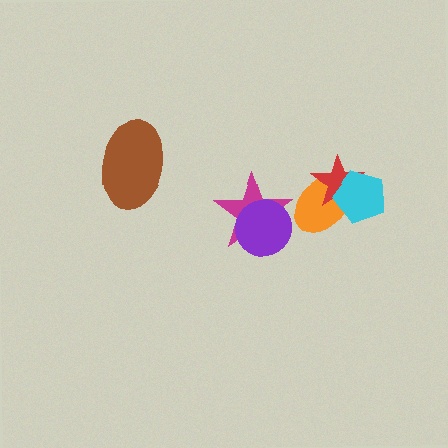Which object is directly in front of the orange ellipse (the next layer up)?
The red star is directly in front of the orange ellipse.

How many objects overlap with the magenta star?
1 object overlaps with the magenta star.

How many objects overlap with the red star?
2 objects overlap with the red star.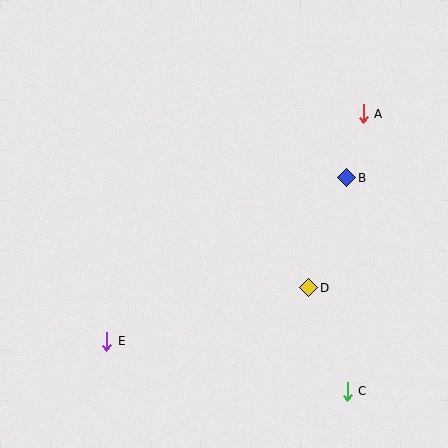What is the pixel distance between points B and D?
The distance between B and D is 116 pixels.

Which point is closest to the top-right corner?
Point A is closest to the top-right corner.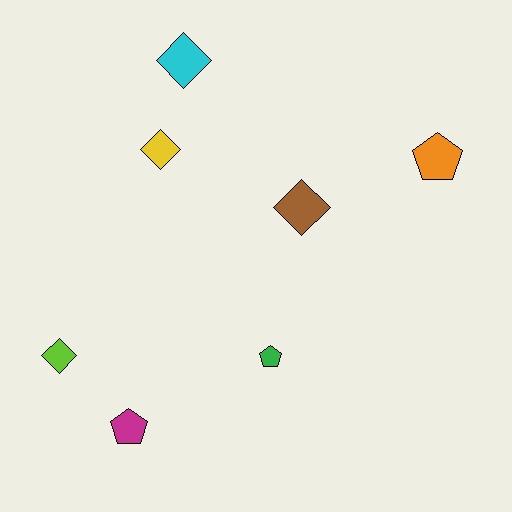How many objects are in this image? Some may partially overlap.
There are 7 objects.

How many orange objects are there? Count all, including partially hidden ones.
There is 1 orange object.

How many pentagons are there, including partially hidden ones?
There are 3 pentagons.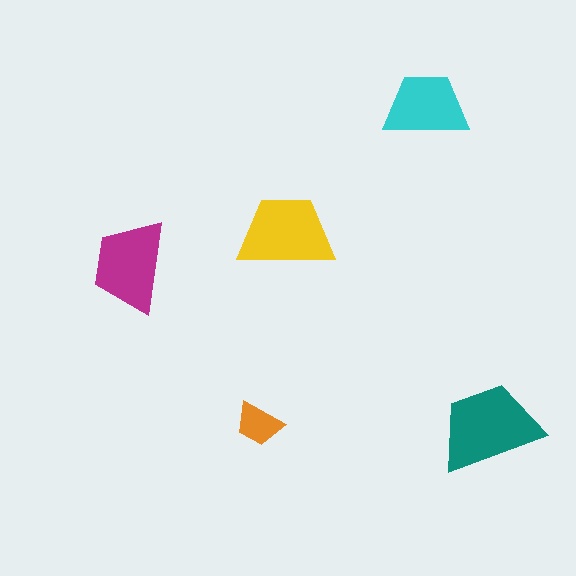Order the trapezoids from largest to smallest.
the teal one, the yellow one, the magenta one, the cyan one, the orange one.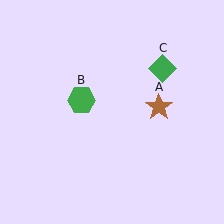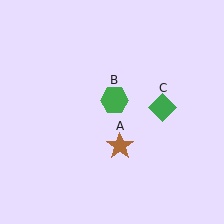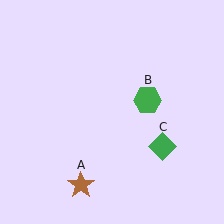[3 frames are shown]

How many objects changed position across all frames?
3 objects changed position: brown star (object A), green hexagon (object B), green diamond (object C).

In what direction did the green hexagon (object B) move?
The green hexagon (object B) moved right.